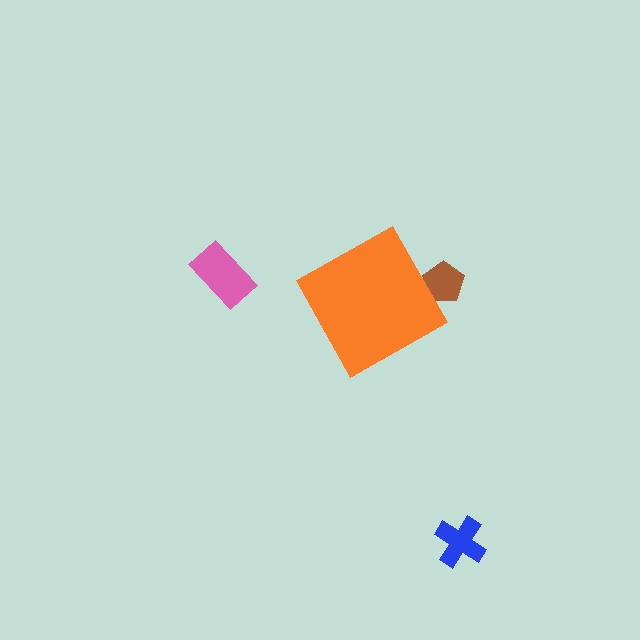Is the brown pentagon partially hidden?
Yes, the brown pentagon is partially hidden behind the orange diamond.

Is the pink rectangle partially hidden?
No, the pink rectangle is fully visible.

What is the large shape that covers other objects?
An orange diamond.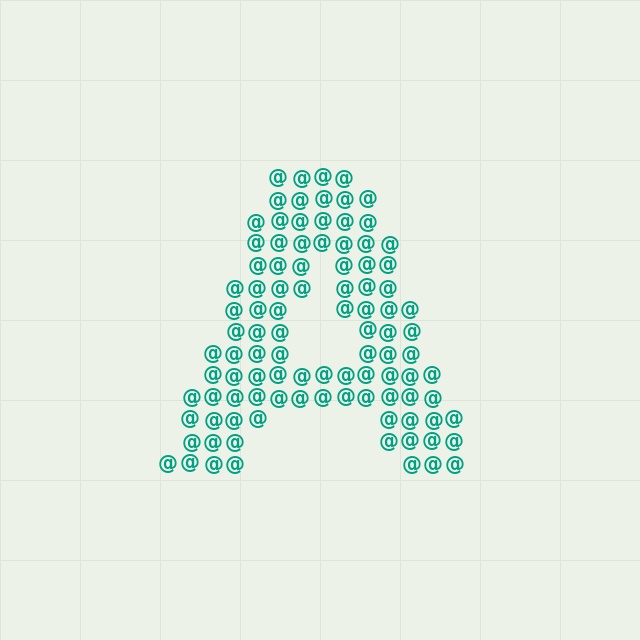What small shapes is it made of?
It is made of small at signs.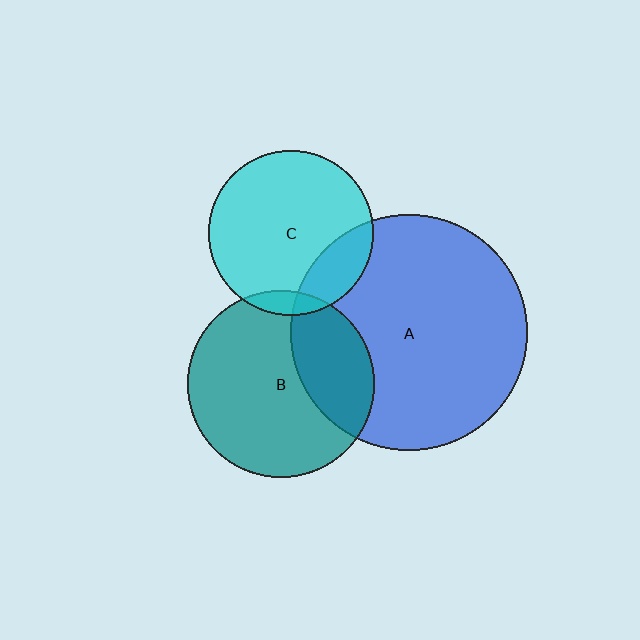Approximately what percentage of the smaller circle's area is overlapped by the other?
Approximately 5%.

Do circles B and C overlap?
Yes.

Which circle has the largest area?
Circle A (blue).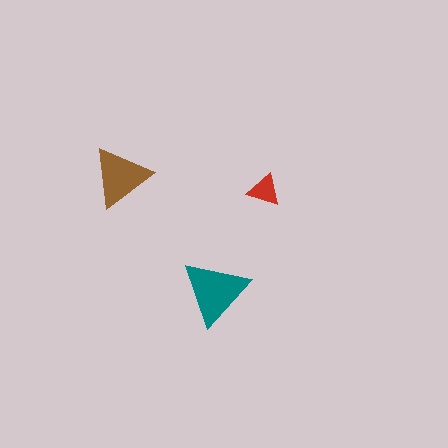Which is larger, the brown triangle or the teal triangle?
The teal one.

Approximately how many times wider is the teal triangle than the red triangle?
About 2 times wider.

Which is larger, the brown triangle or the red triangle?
The brown one.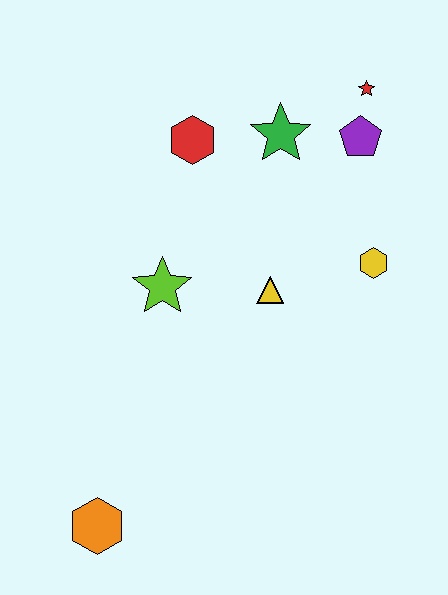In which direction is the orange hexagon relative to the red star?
The orange hexagon is below the red star.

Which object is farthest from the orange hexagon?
The red star is farthest from the orange hexagon.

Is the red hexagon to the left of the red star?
Yes